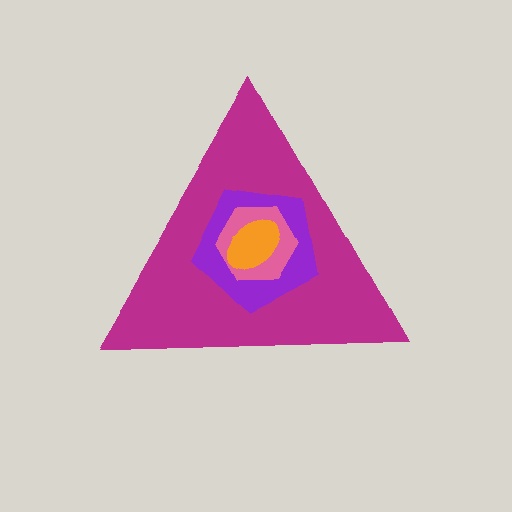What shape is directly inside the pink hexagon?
The orange ellipse.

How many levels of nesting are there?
4.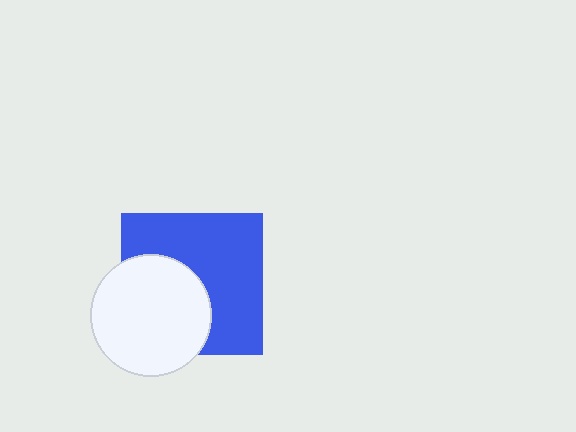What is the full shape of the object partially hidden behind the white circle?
The partially hidden object is a blue square.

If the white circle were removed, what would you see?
You would see the complete blue square.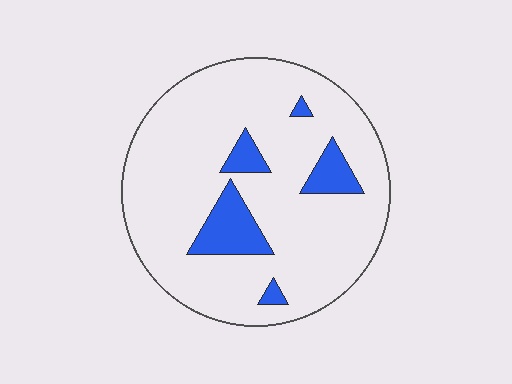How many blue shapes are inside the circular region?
5.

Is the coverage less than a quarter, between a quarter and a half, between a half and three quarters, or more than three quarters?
Less than a quarter.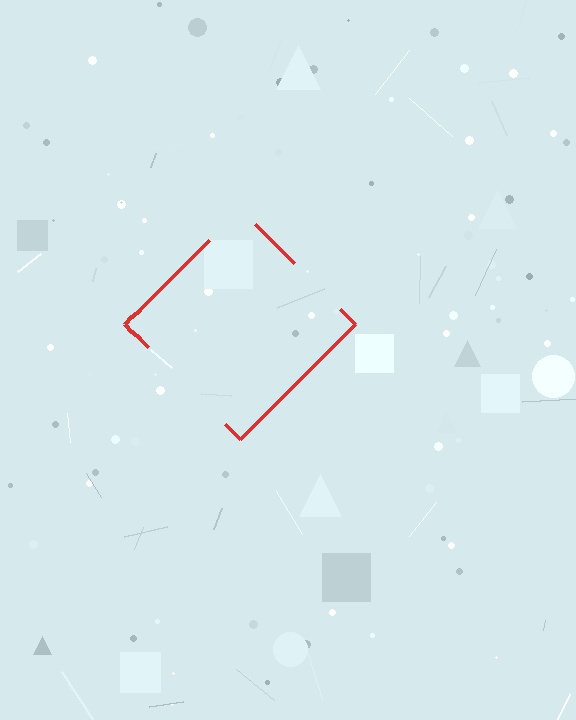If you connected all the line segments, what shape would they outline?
They would outline a diamond.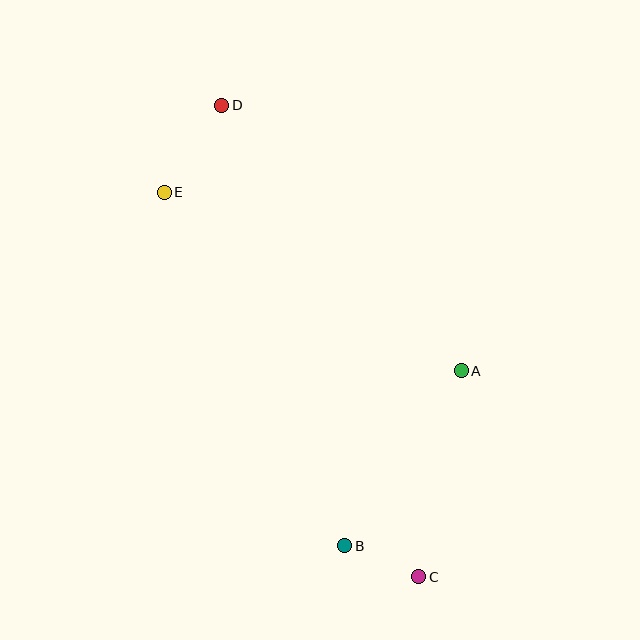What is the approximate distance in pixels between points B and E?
The distance between B and E is approximately 397 pixels.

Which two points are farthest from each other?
Points C and D are farthest from each other.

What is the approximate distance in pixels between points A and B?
The distance between A and B is approximately 210 pixels.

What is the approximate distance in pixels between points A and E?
The distance between A and E is approximately 346 pixels.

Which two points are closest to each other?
Points B and C are closest to each other.